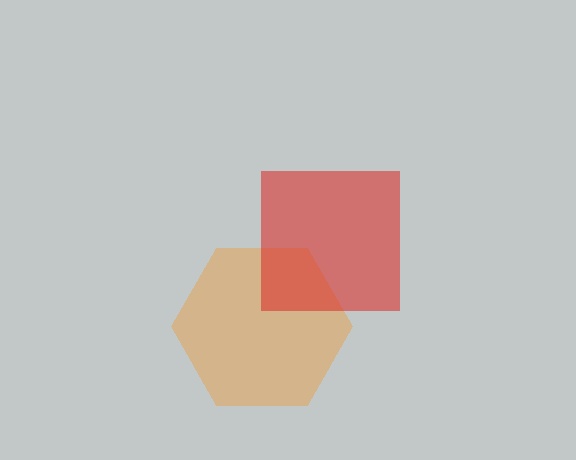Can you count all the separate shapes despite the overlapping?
Yes, there are 2 separate shapes.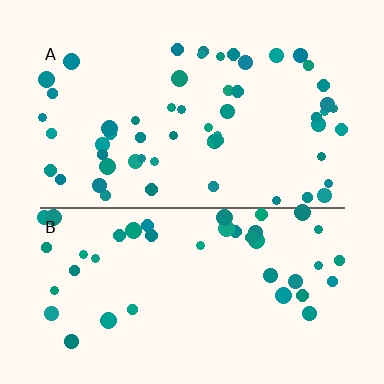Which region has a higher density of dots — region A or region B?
A (the top).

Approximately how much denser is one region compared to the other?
Approximately 1.3× — region A over region B.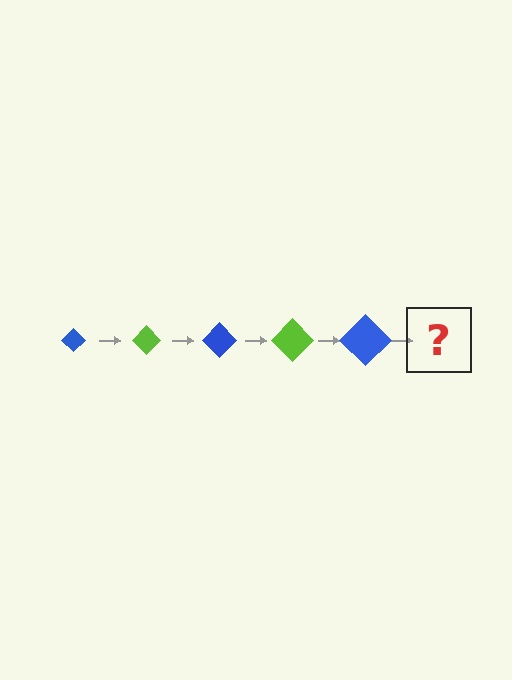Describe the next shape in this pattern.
It should be a lime diamond, larger than the previous one.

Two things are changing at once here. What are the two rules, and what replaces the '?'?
The two rules are that the diamond grows larger each step and the color cycles through blue and lime. The '?' should be a lime diamond, larger than the previous one.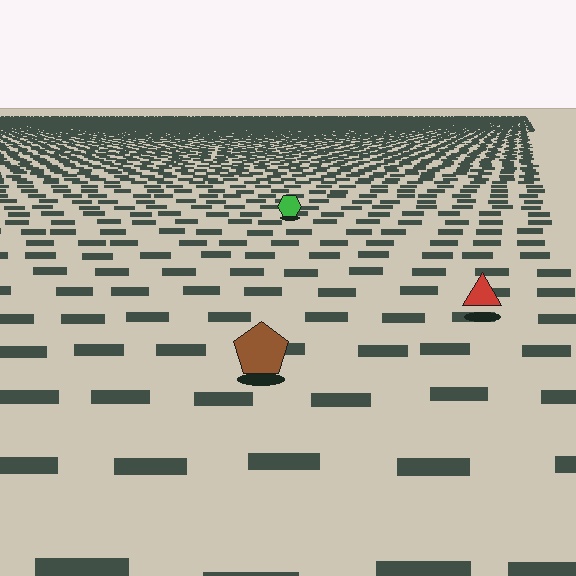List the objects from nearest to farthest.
From nearest to farthest: the brown pentagon, the red triangle, the green hexagon.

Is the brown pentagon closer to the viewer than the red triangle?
Yes. The brown pentagon is closer — you can tell from the texture gradient: the ground texture is coarser near it.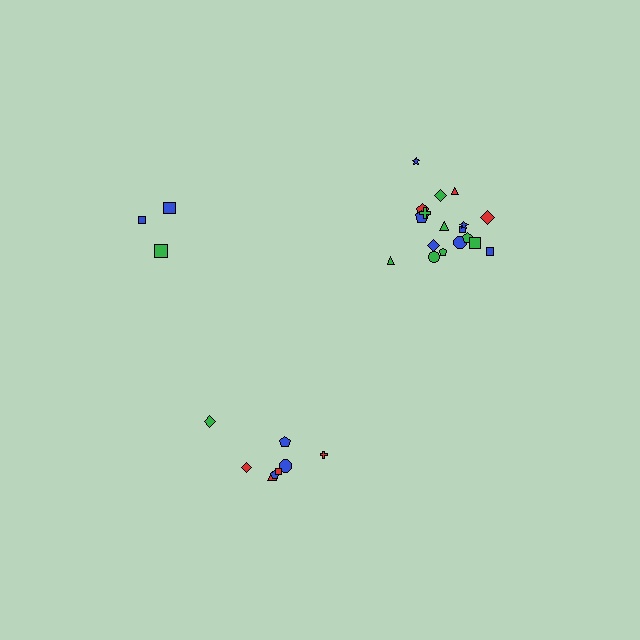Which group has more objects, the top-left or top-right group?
The top-right group.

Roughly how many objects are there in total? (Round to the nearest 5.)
Roughly 30 objects in total.